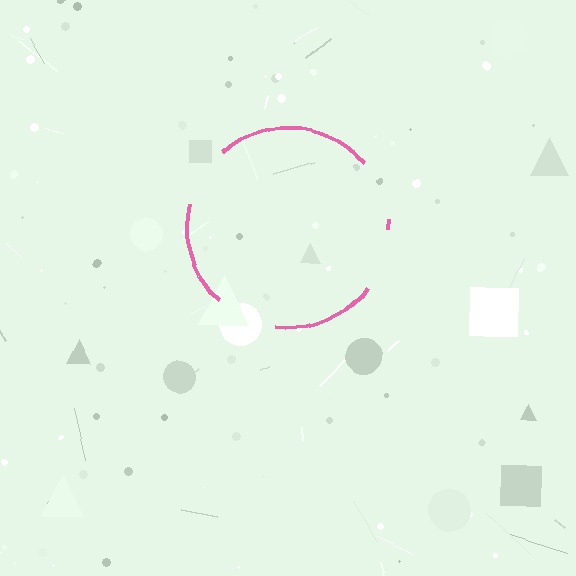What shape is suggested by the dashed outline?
The dashed outline suggests a circle.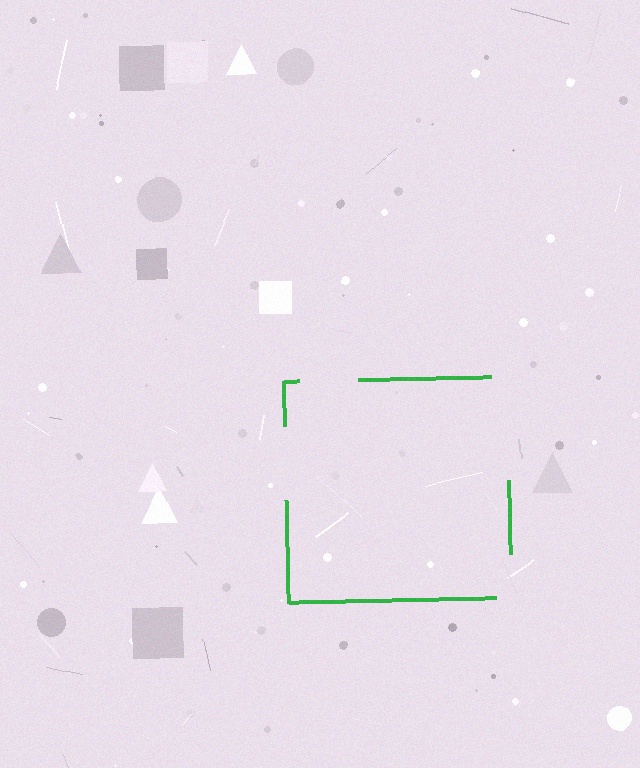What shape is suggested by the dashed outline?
The dashed outline suggests a square.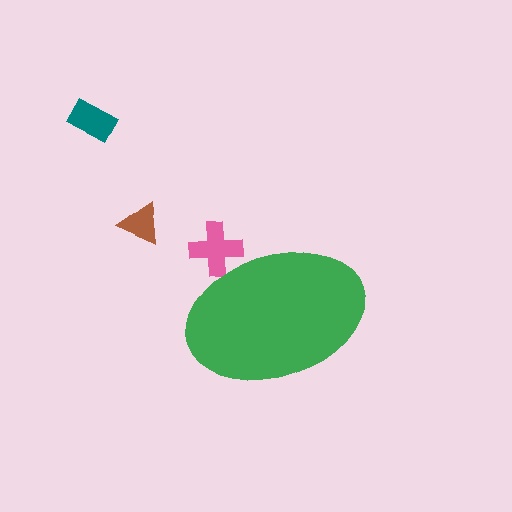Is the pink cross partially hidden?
Yes, the pink cross is partially hidden behind the green ellipse.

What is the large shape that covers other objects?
A green ellipse.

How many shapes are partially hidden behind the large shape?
1 shape is partially hidden.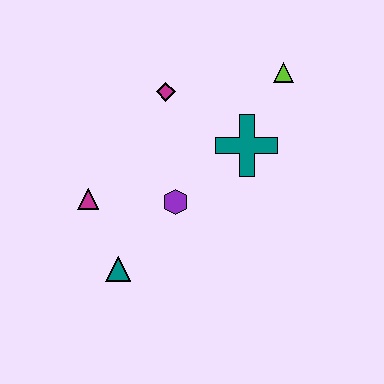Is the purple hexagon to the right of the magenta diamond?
Yes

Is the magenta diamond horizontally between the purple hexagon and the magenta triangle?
Yes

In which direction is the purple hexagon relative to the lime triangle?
The purple hexagon is below the lime triangle.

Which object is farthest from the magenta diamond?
The teal triangle is farthest from the magenta diamond.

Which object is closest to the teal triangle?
The magenta triangle is closest to the teal triangle.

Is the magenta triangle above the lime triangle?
No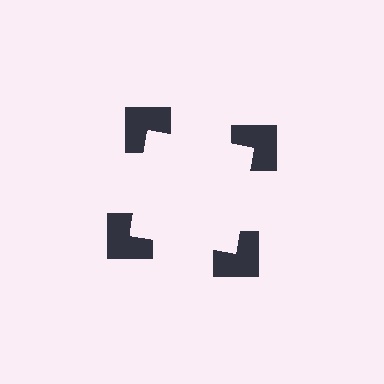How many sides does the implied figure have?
4 sides.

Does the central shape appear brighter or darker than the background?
It typically appears slightly brighter than the background, even though no actual brightness change is drawn.